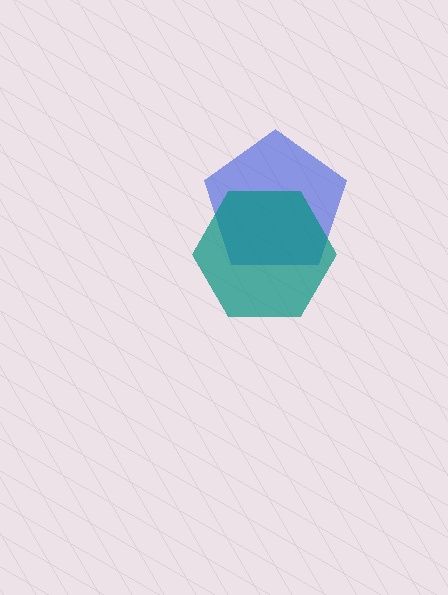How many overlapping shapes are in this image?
There are 2 overlapping shapes in the image.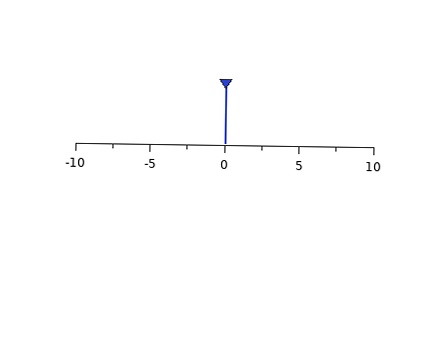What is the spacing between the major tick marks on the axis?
The major ticks are spaced 5 apart.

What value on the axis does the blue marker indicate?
The marker indicates approximately 0.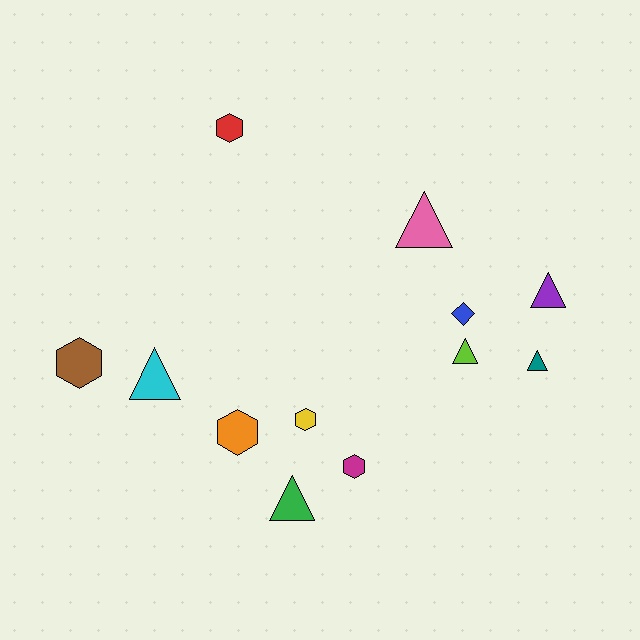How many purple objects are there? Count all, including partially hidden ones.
There is 1 purple object.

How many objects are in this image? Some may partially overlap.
There are 12 objects.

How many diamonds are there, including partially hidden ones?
There is 1 diamond.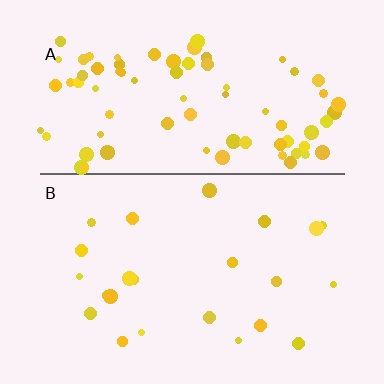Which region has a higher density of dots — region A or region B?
A (the top).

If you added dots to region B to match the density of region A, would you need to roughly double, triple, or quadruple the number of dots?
Approximately triple.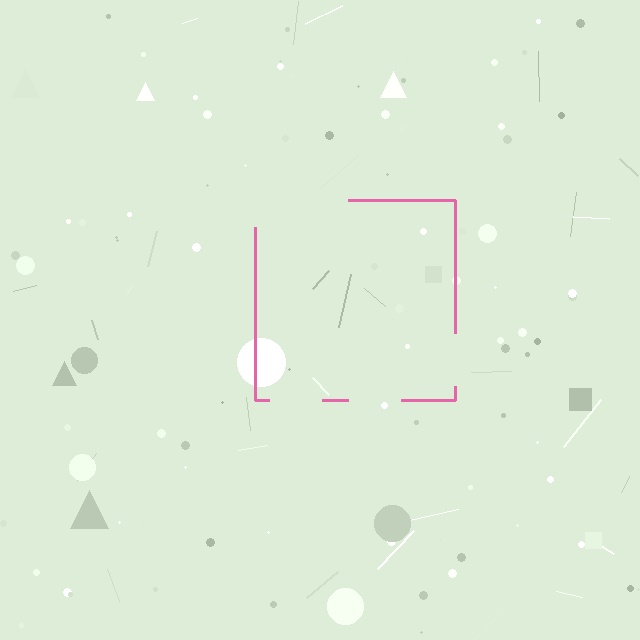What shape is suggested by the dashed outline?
The dashed outline suggests a square.